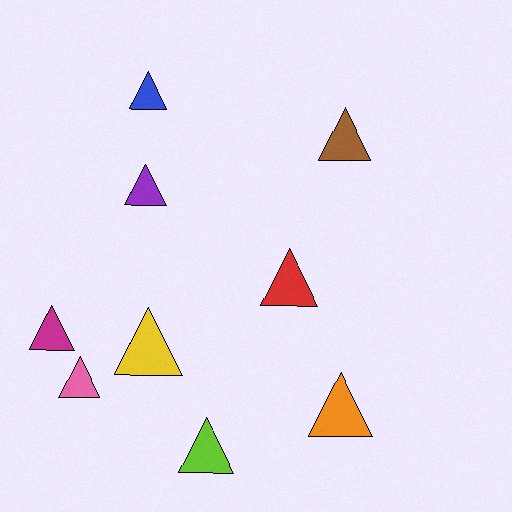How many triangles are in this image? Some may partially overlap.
There are 9 triangles.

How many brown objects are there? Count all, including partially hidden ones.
There is 1 brown object.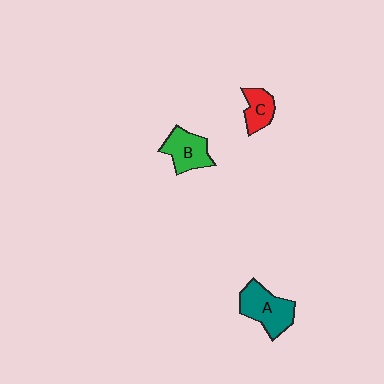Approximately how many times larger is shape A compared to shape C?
Approximately 1.8 times.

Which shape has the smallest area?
Shape C (red).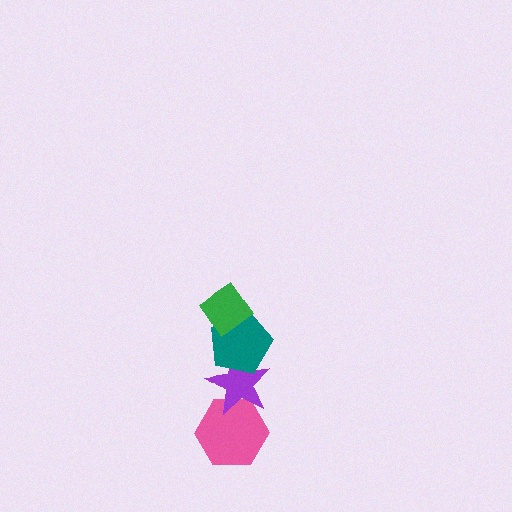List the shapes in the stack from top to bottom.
From top to bottom: the green diamond, the teal pentagon, the purple star, the pink hexagon.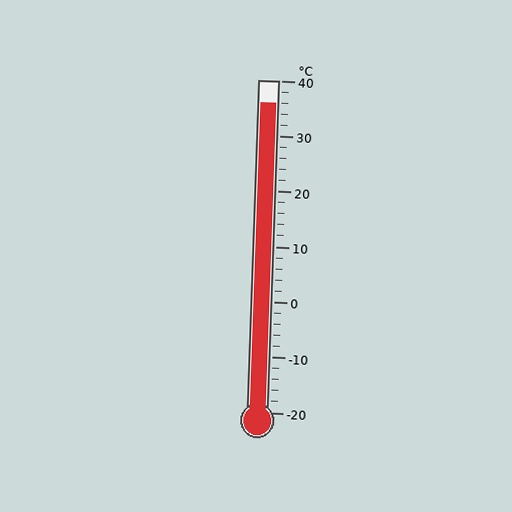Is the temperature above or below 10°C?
The temperature is above 10°C.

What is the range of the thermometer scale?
The thermometer scale ranges from -20°C to 40°C.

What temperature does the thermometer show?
The thermometer shows approximately 36°C.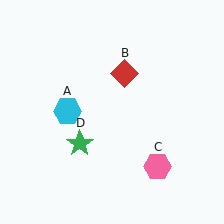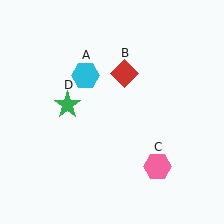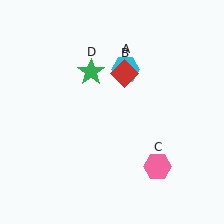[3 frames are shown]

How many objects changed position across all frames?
2 objects changed position: cyan hexagon (object A), green star (object D).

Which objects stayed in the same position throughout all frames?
Red diamond (object B) and pink hexagon (object C) remained stationary.